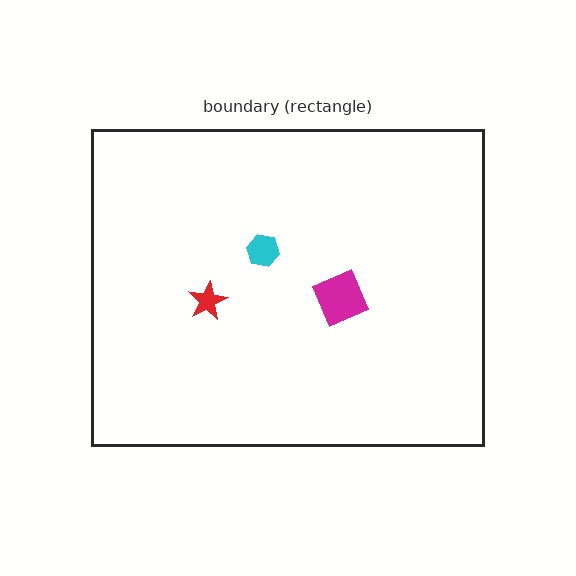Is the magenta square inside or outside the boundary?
Inside.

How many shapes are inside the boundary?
3 inside, 0 outside.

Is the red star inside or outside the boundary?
Inside.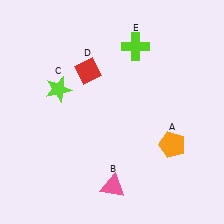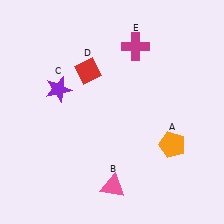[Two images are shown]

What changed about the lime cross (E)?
In Image 1, E is lime. In Image 2, it changed to magenta.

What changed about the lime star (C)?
In Image 1, C is lime. In Image 2, it changed to purple.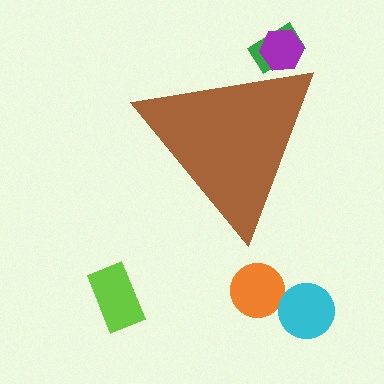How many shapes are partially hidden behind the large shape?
2 shapes are partially hidden.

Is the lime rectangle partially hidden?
No, the lime rectangle is fully visible.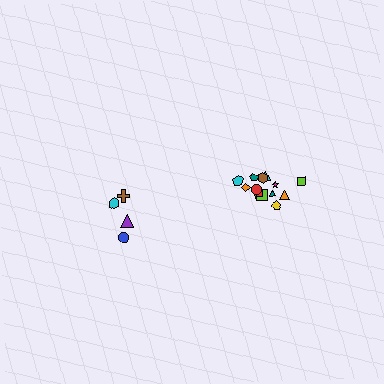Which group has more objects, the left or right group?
The right group.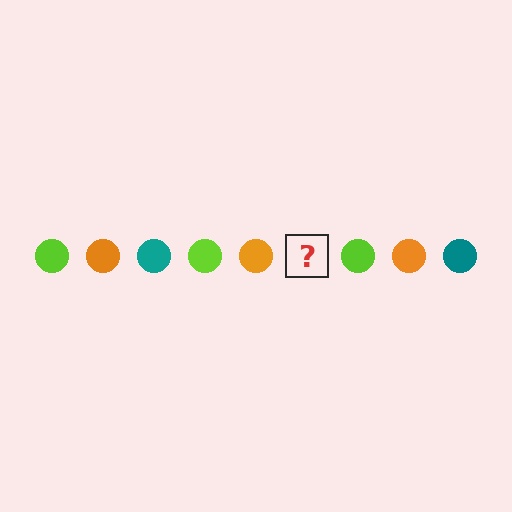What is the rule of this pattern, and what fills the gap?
The rule is that the pattern cycles through lime, orange, teal circles. The gap should be filled with a teal circle.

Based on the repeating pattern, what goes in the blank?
The blank should be a teal circle.